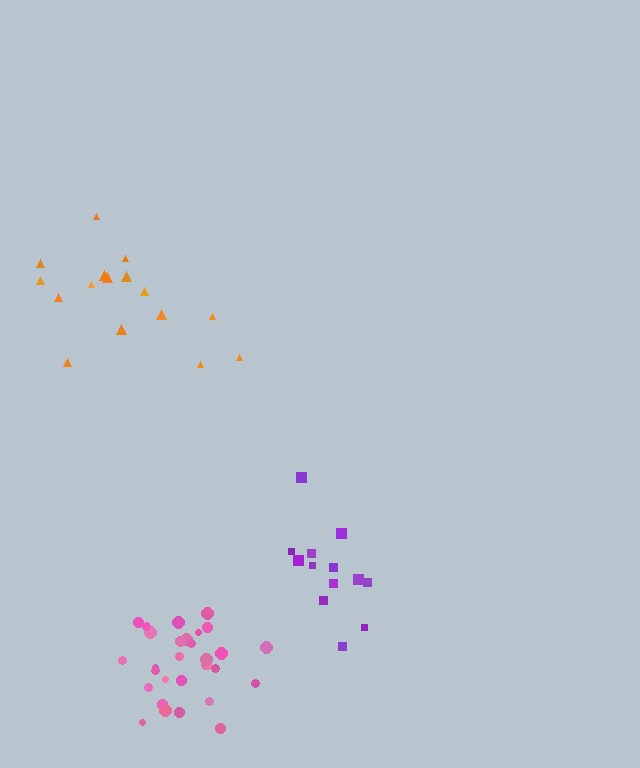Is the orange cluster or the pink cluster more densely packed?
Pink.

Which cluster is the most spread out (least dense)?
Orange.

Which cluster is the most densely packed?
Pink.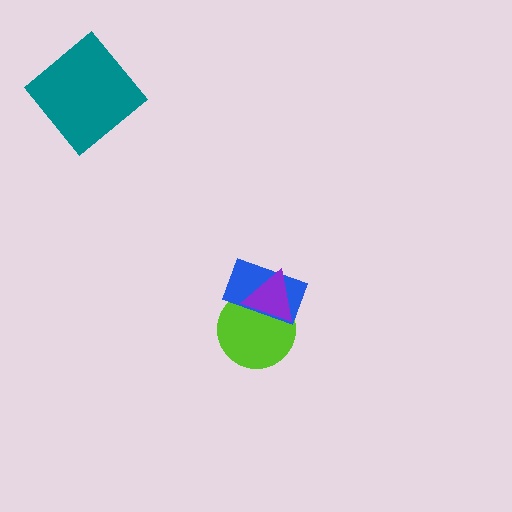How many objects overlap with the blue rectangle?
2 objects overlap with the blue rectangle.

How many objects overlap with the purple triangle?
2 objects overlap with the purple triangle.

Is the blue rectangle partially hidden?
Yes, it is partially covered by another shape.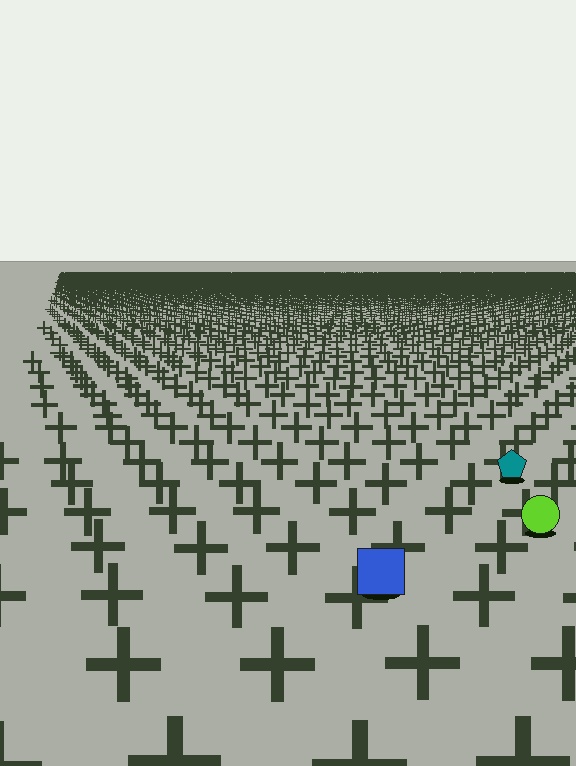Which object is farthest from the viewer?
The teal pentagon is farthest from the viewer. It appears smaller and the ground texture around it is denser.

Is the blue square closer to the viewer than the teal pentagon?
Yes. The blue square is closer — you can tell from the texture gradient: the ground texture is coarser near it.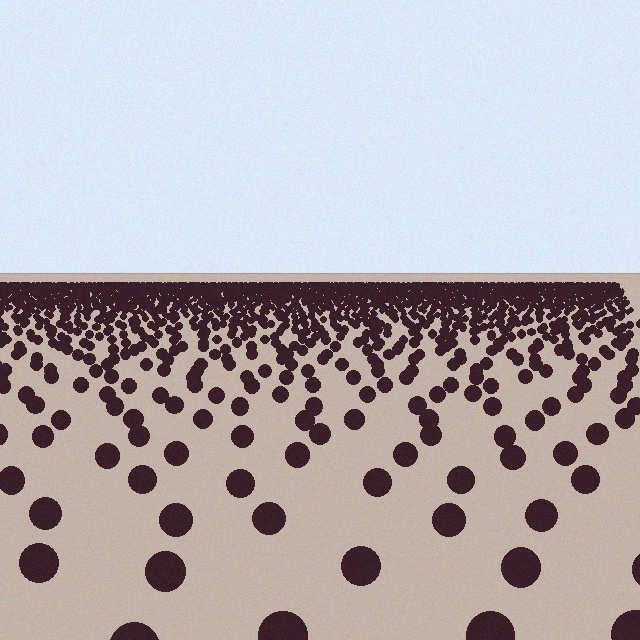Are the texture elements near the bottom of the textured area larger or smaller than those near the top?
Larger. Near the bottom, elements are closer to the viewer and appear at a bigger on-screen size.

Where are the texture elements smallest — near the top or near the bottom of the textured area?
Near the top.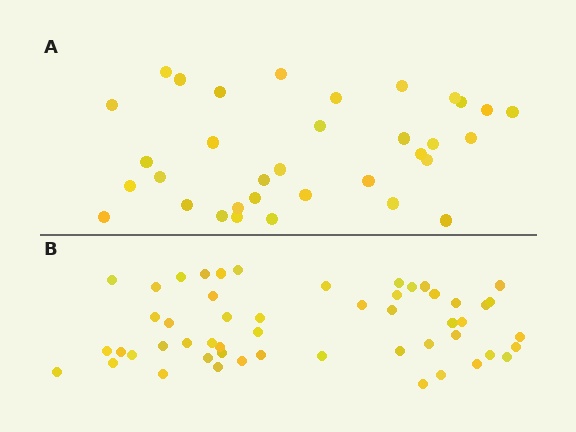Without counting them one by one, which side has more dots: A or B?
Region B (the bottom region) has more dots.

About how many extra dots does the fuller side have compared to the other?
Region B has approximately 20 more dots than region A.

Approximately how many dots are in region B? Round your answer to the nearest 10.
About 50 dots. (The exact count is 52, which rounds to 50.)